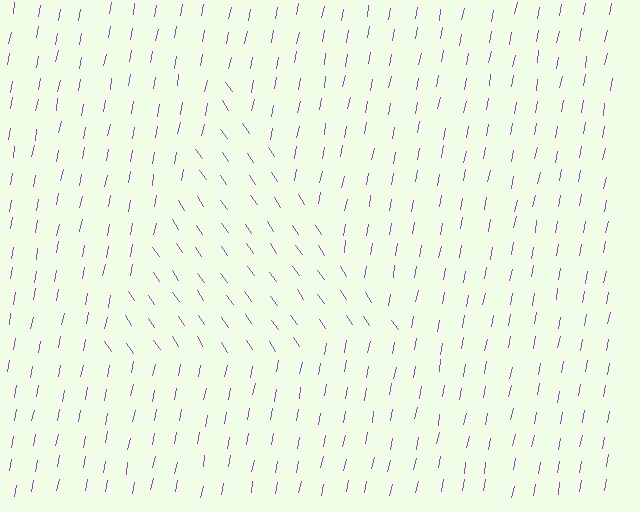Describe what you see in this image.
The image is filled with small purple line segments. A triangle region in the image has lines oriented differently from the surrounding lines, creating a visible texture boundary.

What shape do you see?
I see a triangle.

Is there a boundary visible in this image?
Yes, there is a texture boundary formed by a change in line orientation.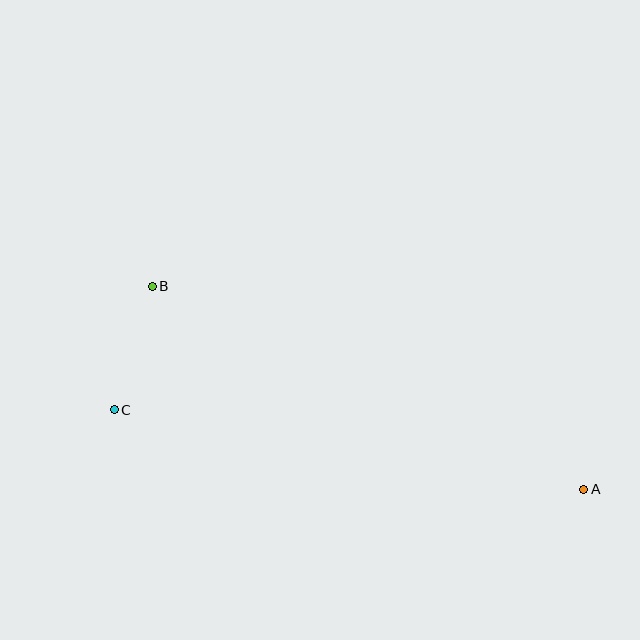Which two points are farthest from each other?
Points A and B are farthest from each other.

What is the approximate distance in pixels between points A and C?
The distance between A and C is approximately 476 pixels.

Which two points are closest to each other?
Points B and C are closest to each other.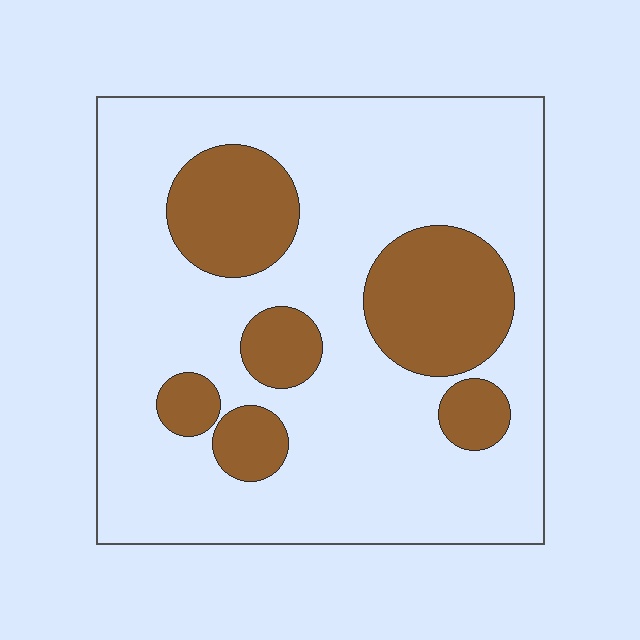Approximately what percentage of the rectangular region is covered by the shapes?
Approximately 25%.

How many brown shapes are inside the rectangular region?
6.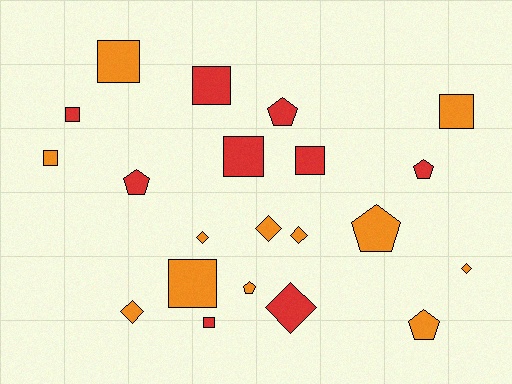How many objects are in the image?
There are 21 objects.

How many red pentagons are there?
There are 3 red pentagons.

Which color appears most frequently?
Orange, with 12 objects.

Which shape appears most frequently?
Square, with 9 objects.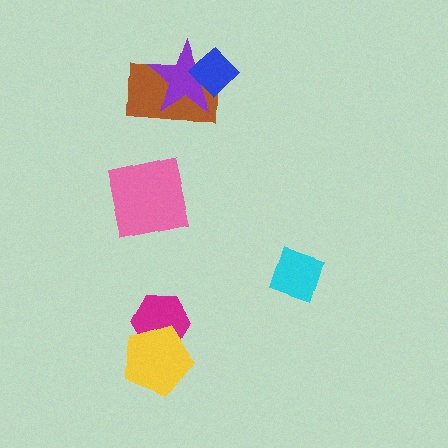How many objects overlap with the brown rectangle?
2 objects overlap with the brown rectangle.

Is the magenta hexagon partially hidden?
Yes, it is partially covered by another shape.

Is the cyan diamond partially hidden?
No, no other shape covers it.